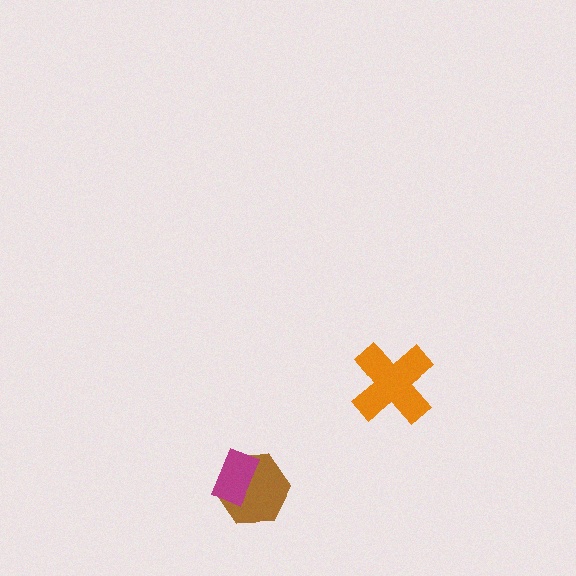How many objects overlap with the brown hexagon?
1 object overlaps with the brown hexagon.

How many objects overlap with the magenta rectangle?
1 object overlaps with the magenta rectangle.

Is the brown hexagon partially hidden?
Yes, it is partially covered by another shape.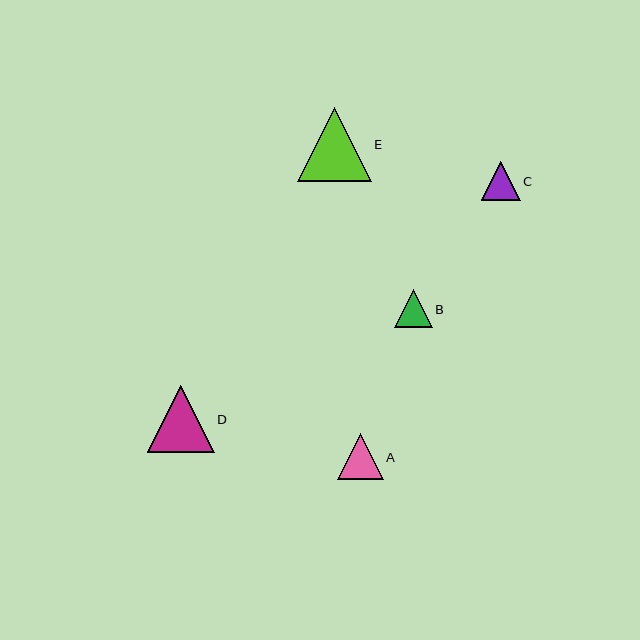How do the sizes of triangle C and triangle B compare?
Triangle C and triangle B are approximately the same size.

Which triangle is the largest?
Triangle E is the largest with a size of approximately 74 pixels.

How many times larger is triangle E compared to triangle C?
Triangle E is approximately 1.9 times the size of triangle C.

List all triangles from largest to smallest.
From largest to smallest: E, D, A, C, B.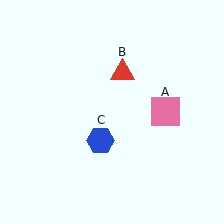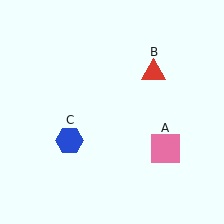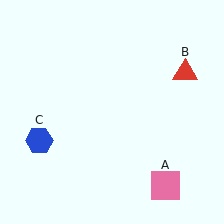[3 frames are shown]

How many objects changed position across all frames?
3 objects changed position: pink square (object A), red triangle (object B), blue hexagon (object C).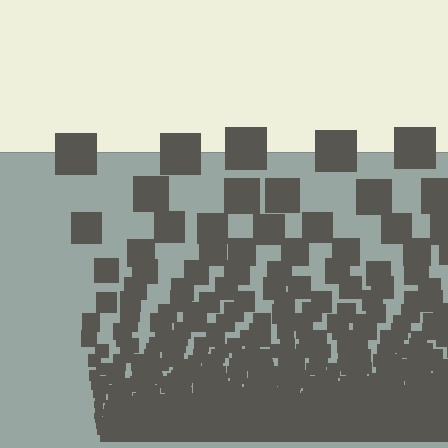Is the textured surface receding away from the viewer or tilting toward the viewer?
The surface appears to tilt toward the viewer. Texture elements get larger and sparser toward the top.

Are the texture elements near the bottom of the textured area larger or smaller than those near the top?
Smaller. The gradient is inverted — elements near the bottom are smaller and denser.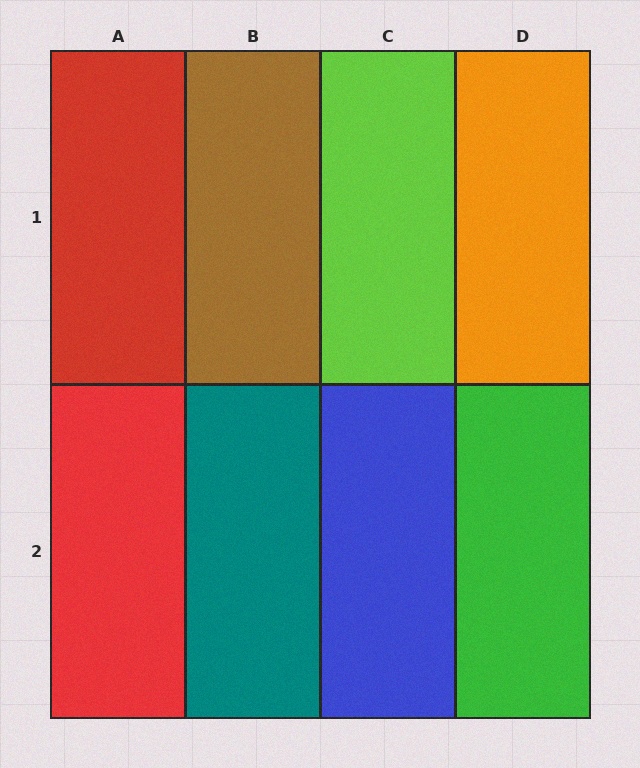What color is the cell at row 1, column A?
Red.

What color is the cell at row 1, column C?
Lime.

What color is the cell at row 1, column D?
Orange.